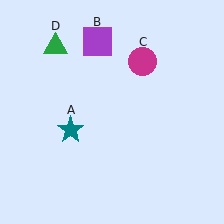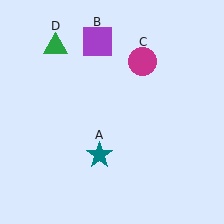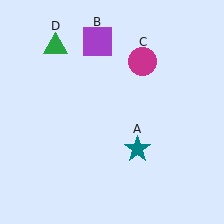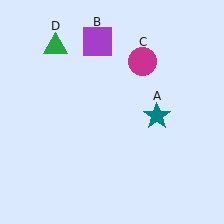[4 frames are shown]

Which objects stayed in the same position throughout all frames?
Purple square (object B) and magenta circle (object C) and green triangle (object D) remained stationary.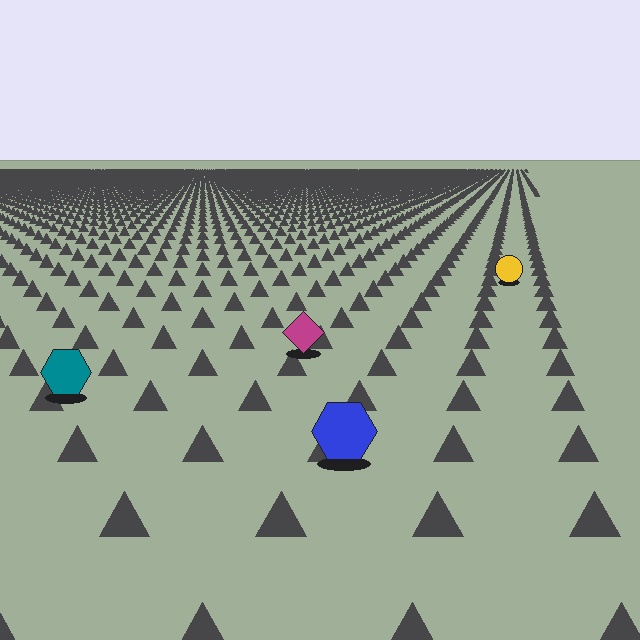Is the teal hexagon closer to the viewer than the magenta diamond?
Yes. The teal hexagon is closer — you can tell from the texture gradient: the ground texture is coarser near it.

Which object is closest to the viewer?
The blue hexagon is closest. The texture marks near it are larger and more spread out.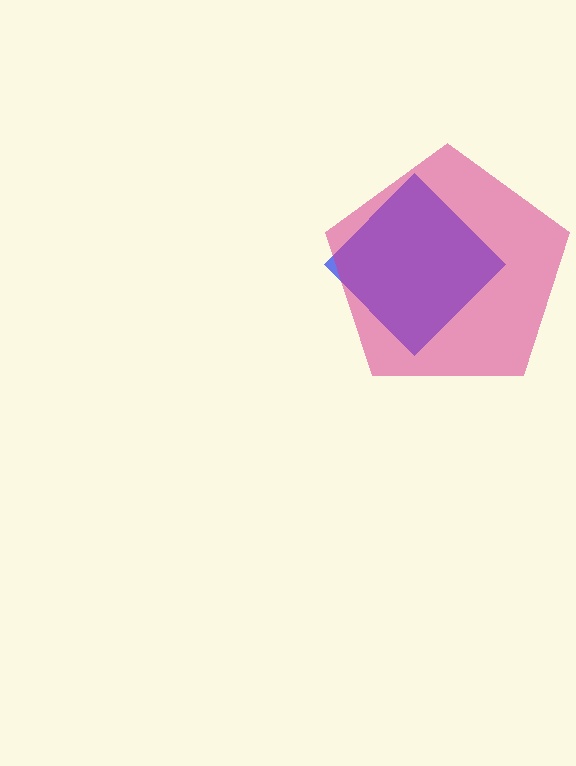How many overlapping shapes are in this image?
There are 2 overlapping shapes in the image.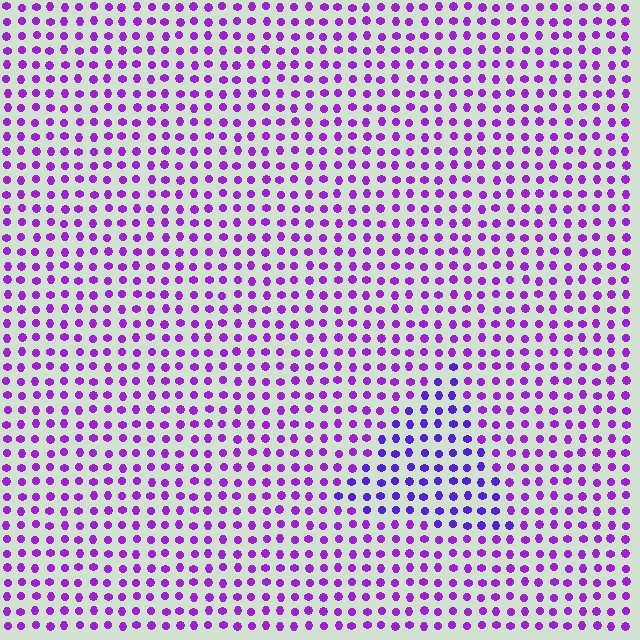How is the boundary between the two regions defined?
The boundary is defined purely by a slight shift in hue (about 26 degrees). Spacing, size, and orientation are identical on both sides.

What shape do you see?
I see a triangle.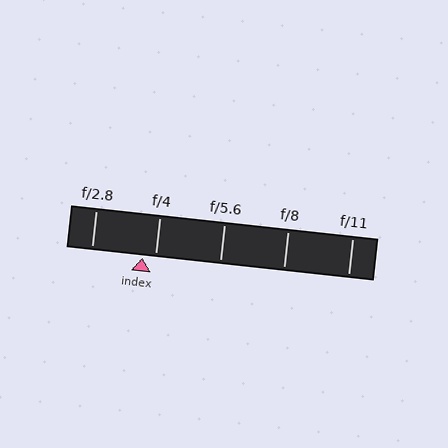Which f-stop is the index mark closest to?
The index mark is closest to f/4.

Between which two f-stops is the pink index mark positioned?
The index mark is between f/2.8 and f/4.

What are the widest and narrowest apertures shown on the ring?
The widest aperture shown is f/2.8 and the narrowest is f/11.